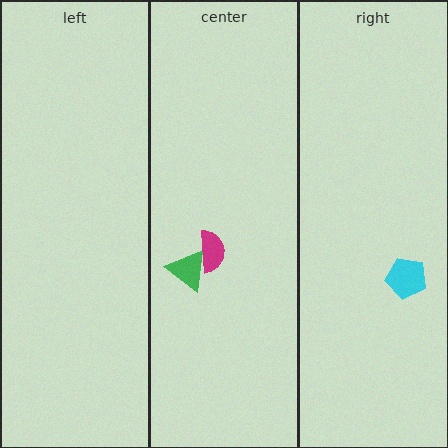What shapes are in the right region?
The cyan pentagon.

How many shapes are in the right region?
1.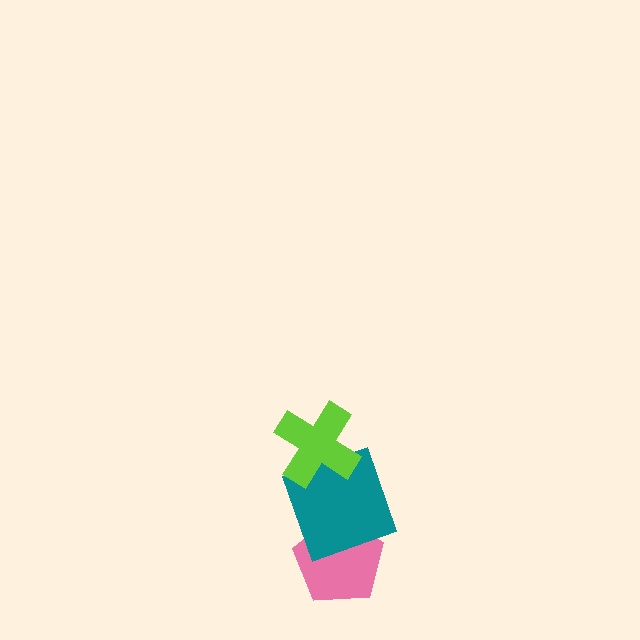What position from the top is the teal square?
The teal square is 2nd from the top.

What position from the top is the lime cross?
The lime cross is 1st from the top.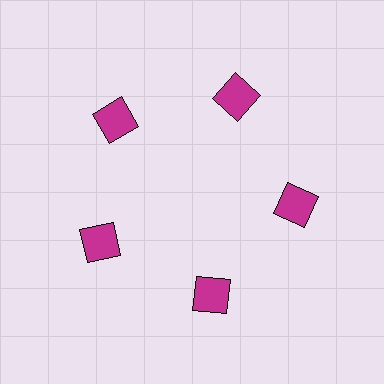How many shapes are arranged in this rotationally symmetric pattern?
There are 5 shapes, arranged in 5 groups of 1.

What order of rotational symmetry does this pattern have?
This pattern has 5-fold rotational symmetry.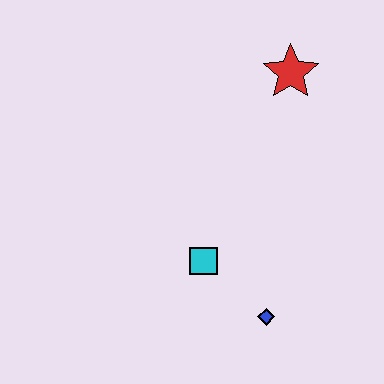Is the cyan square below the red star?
Yes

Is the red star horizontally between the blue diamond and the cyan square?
No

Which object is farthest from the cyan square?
The red star is farthest from the cyan square.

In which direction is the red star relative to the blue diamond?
The red star is above the blue diamond.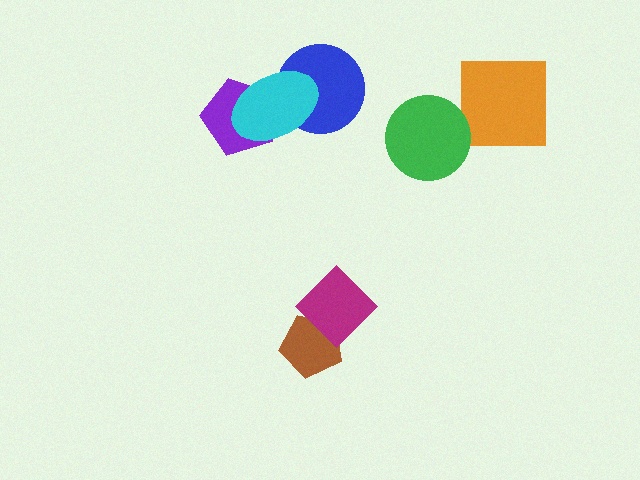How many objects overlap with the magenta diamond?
1 object overlaps with the magenta diamond.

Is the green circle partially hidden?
No, no other shape covers it.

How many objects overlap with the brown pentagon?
1 object overlaps with the brown pentagon.